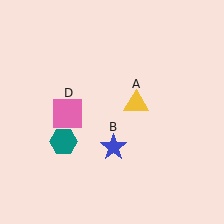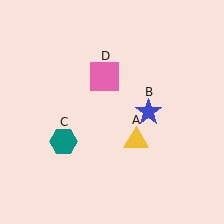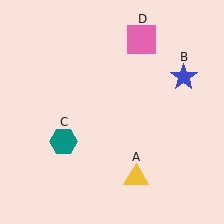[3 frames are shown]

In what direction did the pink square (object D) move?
The pink square (object D) moved up and to the right.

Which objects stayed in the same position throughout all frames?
Teal hexagon (object C) remained stationary.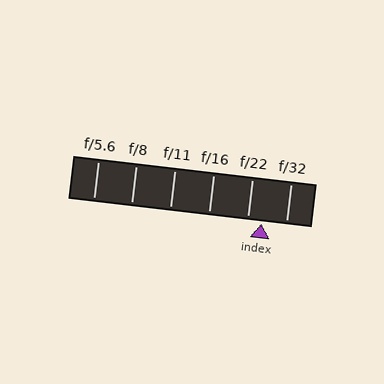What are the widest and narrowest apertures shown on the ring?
The widest aperture shown is f/5.6 and the narrowest is f/32.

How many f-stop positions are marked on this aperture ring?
There are 6 f-stop positions marked.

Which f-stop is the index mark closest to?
The index mark is closest to f/22.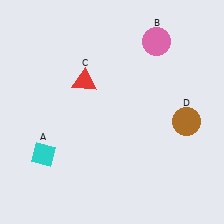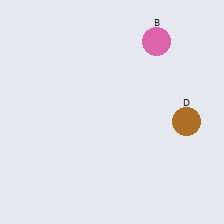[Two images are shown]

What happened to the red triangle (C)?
The red triangle (C) was removed in Image 2. It was in the top-left area of Image 1.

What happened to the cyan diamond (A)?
The cyan diamond (A) was removed in Image 2. It was in the bottom-left area of Image 1.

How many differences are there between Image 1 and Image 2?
There are 2 differences between the two images.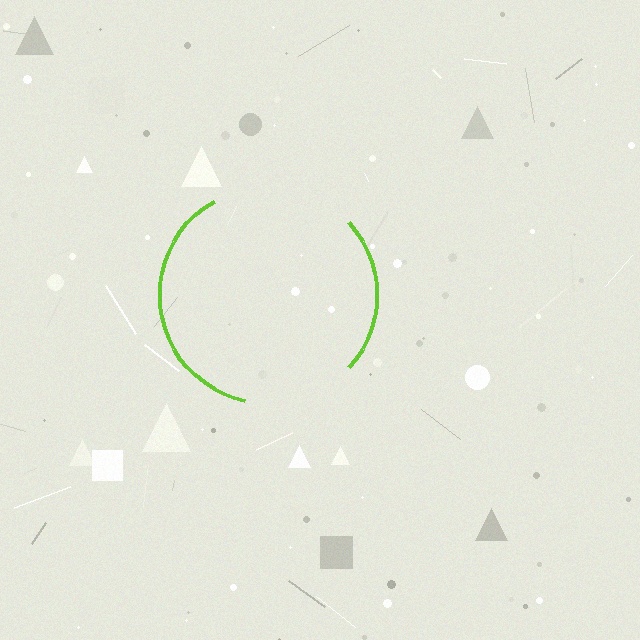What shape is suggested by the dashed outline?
The dashed outline suggests a circle.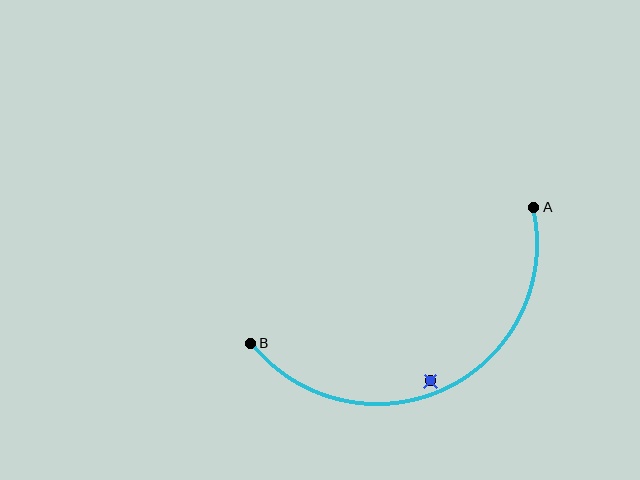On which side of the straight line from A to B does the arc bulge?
The arc bulges below the straight line connecting A and B.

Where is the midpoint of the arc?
The arc midpoint is the point on the curve farthest from the straight line joining A and B. It sits below that line.